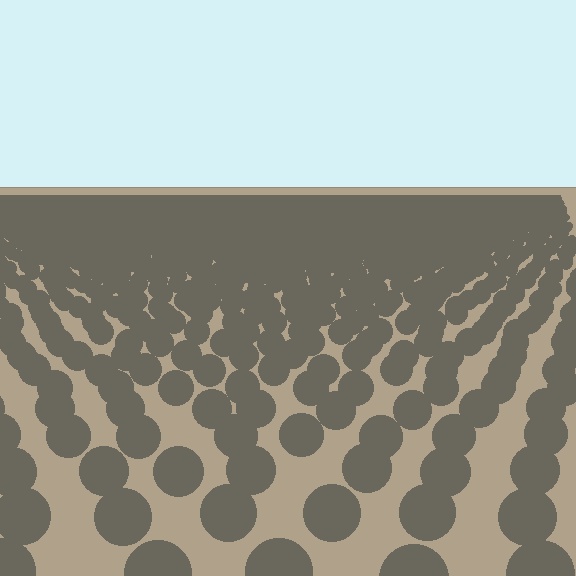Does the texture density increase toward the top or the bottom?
Density increases toward the top.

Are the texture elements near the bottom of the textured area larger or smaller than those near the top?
Larger. Near the bottom, elements are closer to the viewer and appear at a bigger on-screen size.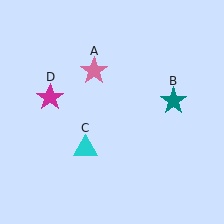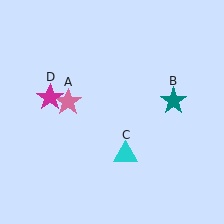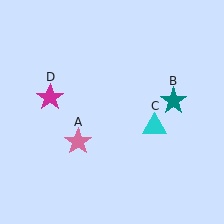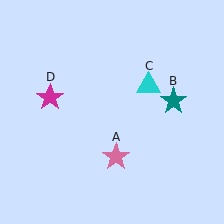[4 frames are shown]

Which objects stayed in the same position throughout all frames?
Teal star (object B) and magenta star (object D) remained stationary.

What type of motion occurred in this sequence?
The pink star (object A), cyan triangle (object C) rotated counterclockwise around the center of the scene.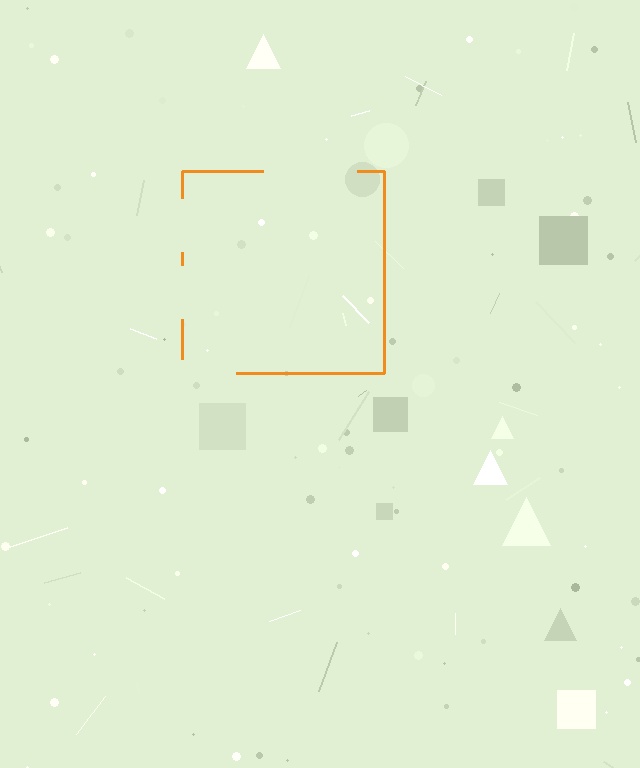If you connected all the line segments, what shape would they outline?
They would outline a square.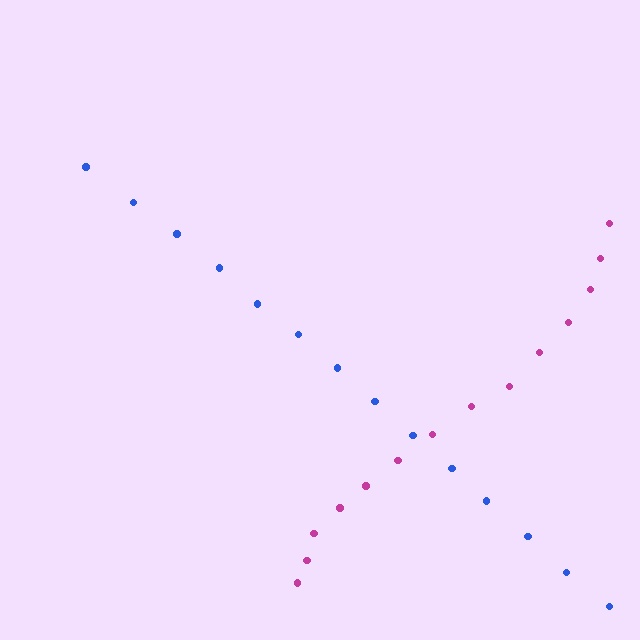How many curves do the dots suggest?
There are 2 distinct paths.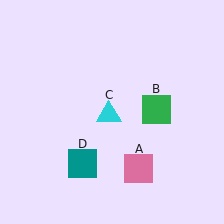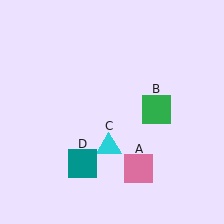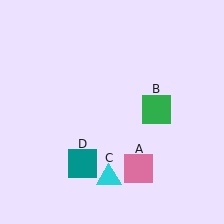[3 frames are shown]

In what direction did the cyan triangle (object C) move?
The cyan triangle (object C) moved down.